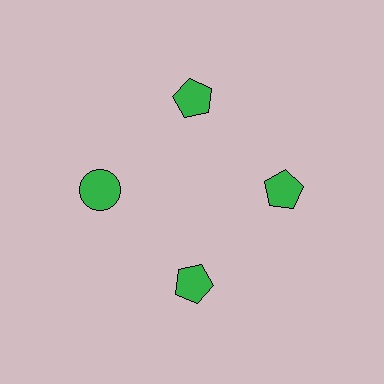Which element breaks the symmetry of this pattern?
The green circle at roughly the 9 o'clock position breaks the symmetry. All other shapes are green pentagons.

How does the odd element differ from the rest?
It has a different shape: circle instead of pentagon.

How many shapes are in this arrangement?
There are 4 shapes arranged in a ring pattern.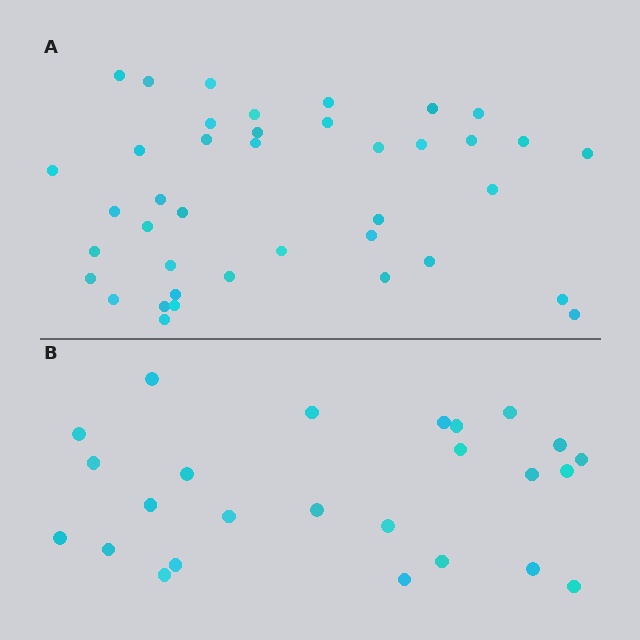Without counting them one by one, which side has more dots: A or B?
Region A (the top region) has more dots.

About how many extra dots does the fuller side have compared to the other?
Region A has approximately 15 more dots than region B.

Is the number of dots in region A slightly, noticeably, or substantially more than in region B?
Region A has substantially more. The ratio is roughly 1.6 to 1.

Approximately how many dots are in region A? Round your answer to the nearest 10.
About 40 dots.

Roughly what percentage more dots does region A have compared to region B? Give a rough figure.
About 60% more.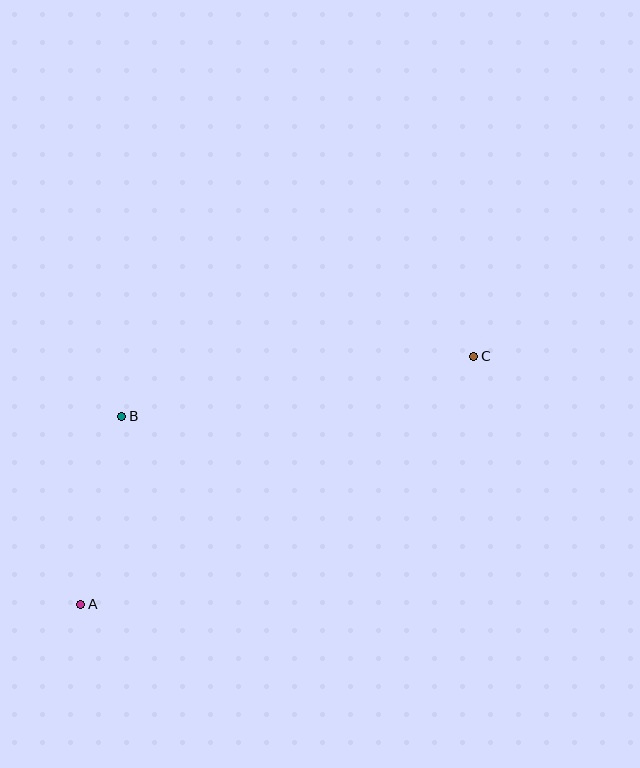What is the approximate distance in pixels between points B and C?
The distance between B and C is approximately 357 pixels.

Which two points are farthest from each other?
Points A and C are farthest from each other.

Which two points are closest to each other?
Points A and B are closest to each other.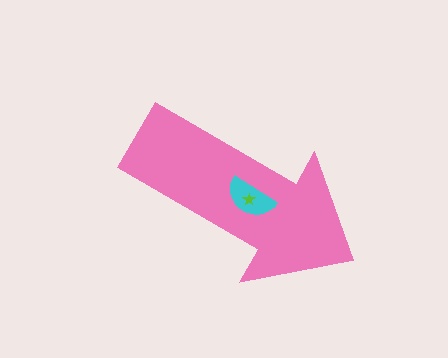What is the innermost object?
The lime star.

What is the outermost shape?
The pink arrow.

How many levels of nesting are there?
3.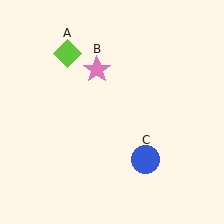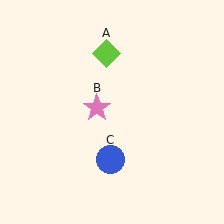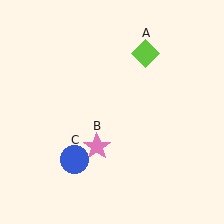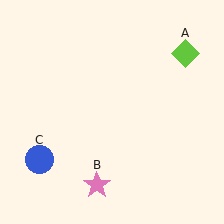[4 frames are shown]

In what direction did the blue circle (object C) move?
The blue circle (object C) moved left.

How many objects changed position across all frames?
3 objects changed position: lime diamond (object A), pink star (object B), blue circle (object C).